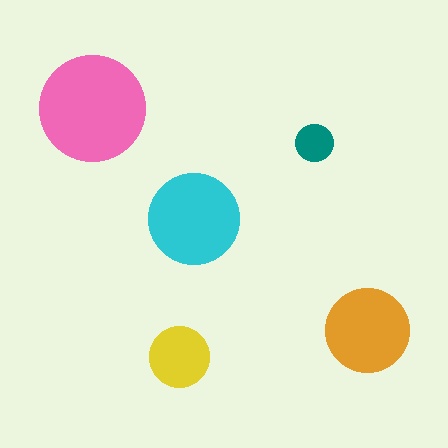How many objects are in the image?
There are 5 objects in the image.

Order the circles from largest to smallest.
the pink one, the cyan one, the orange one, the yellow one, the teal one.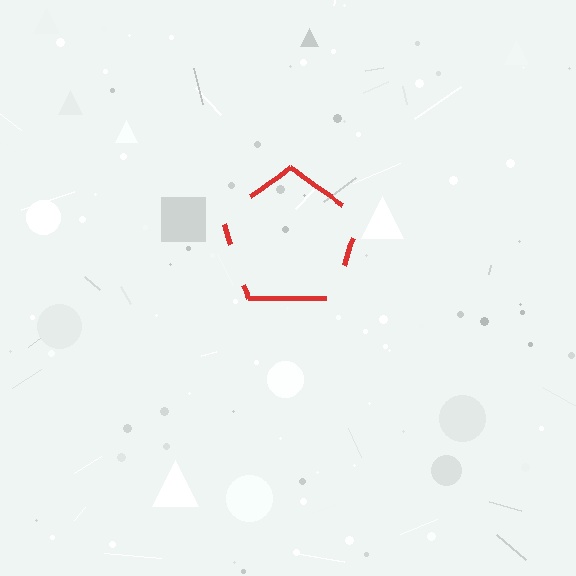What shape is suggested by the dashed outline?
The dashed outline suggests a pentagon.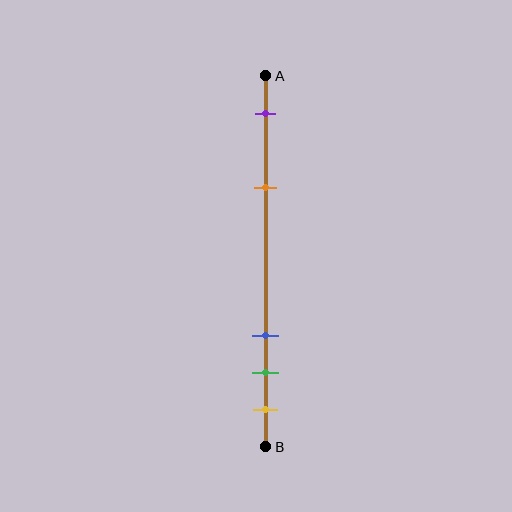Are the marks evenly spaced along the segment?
No, the marks are not evenly spaced.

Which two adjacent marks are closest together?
The green and yellow marks are the closest adjacent pair.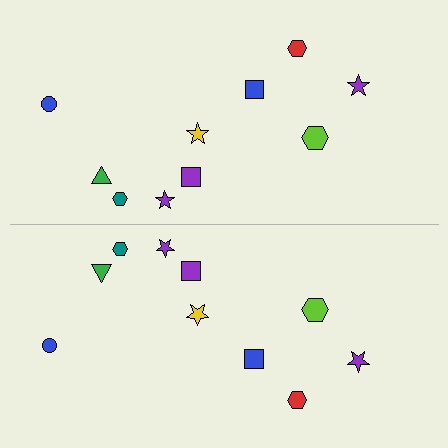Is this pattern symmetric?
Yes, this pattern has bilateral (reflection) symmetry.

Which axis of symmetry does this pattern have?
The pattern has a horizontal axis of symmetry running through the center of the image.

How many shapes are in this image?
There are 20 shapes in this image.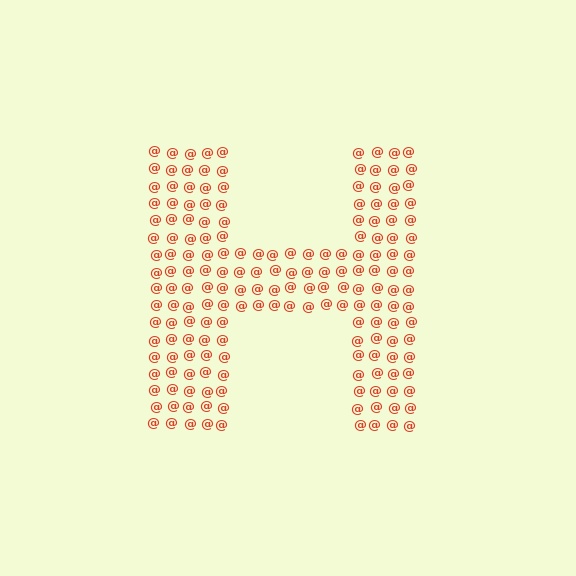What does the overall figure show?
The overall figure shows the letter H.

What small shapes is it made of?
It is made of small at signs.